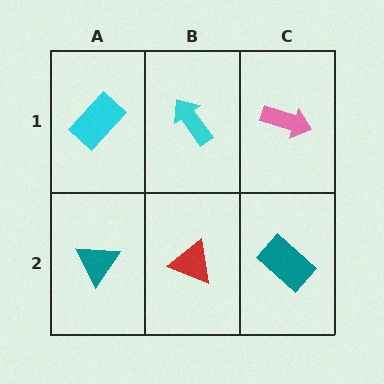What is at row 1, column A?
A cyan rectangle.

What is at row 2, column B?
A red triangle.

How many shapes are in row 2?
3 shapes.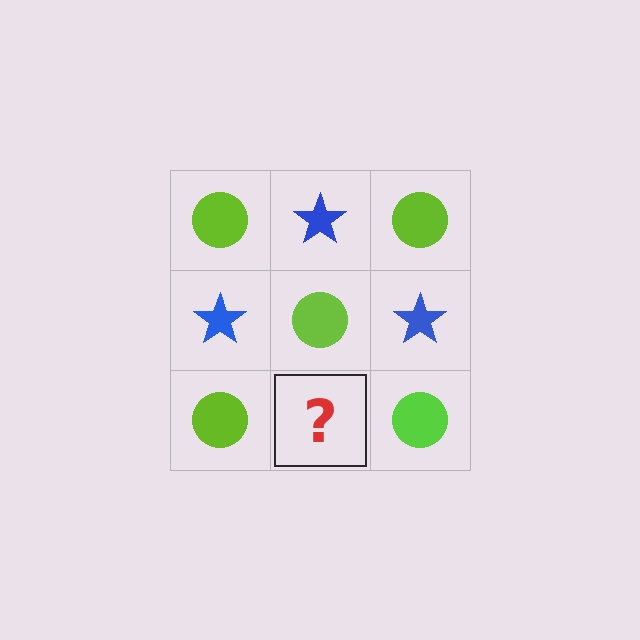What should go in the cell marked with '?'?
The missing cell should contain a blue star.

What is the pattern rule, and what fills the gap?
The rule is that it alternates lime circle and blue star in a checkerboard pattern. The gap should be filled with a blue star.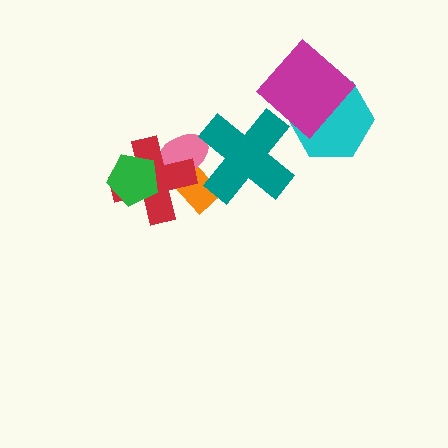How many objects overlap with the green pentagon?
1 object overlaps with the green pentagon.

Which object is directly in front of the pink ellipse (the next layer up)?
The red cross is directly in front of the pink ellipse.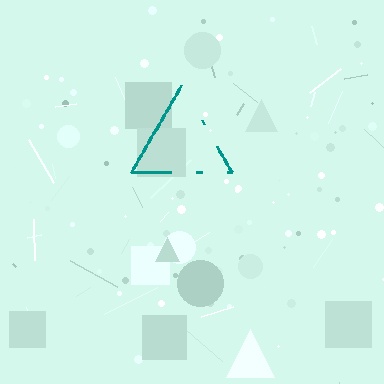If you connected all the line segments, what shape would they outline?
They would outline a triangle.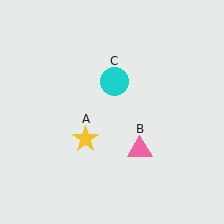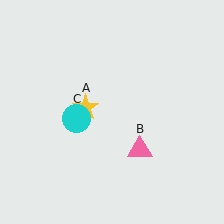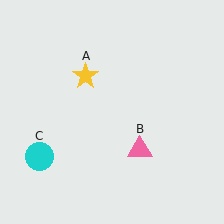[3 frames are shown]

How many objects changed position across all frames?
2 objects changed position: yellow star (object A), cyan circle (object C).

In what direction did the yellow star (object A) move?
The yellow star (object A) moved up.